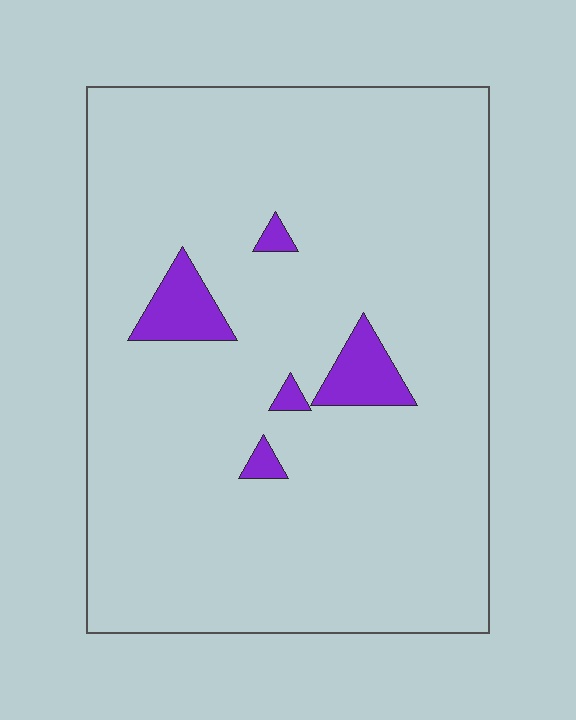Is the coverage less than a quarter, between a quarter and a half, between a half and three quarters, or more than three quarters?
Less than a quarter.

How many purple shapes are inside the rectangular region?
5.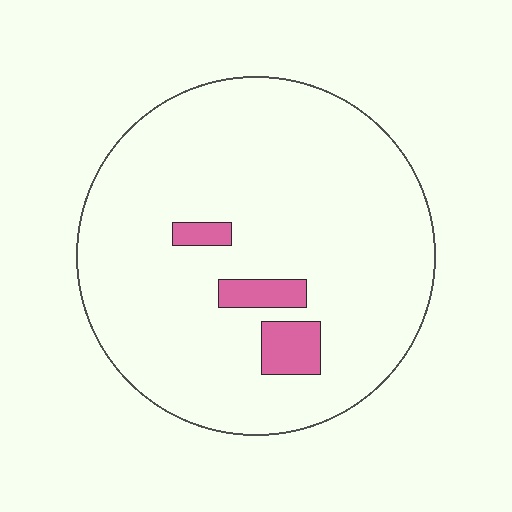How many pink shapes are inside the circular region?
3.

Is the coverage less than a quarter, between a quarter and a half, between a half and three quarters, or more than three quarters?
Less than a quarter.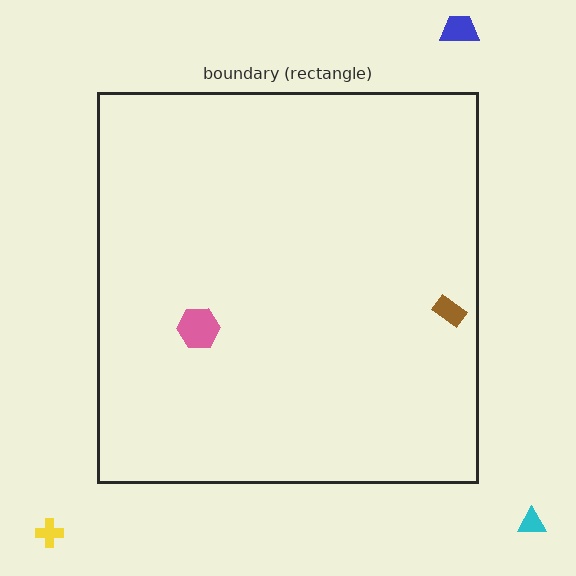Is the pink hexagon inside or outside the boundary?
Inside.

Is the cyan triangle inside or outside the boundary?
Outside.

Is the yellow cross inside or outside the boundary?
Outside.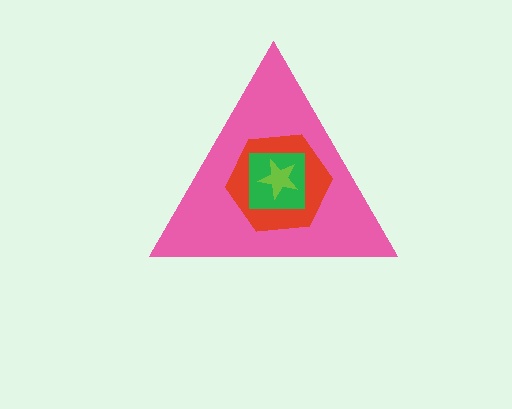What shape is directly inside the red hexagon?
The green square.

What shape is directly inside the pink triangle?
The red hexagon.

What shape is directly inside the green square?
The lime star.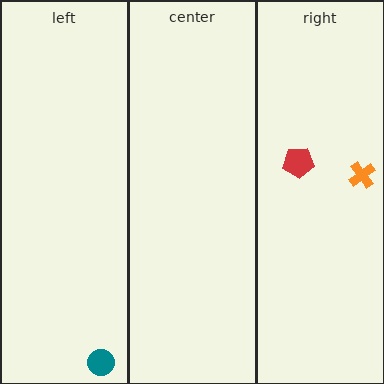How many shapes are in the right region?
2.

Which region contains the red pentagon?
The right region.